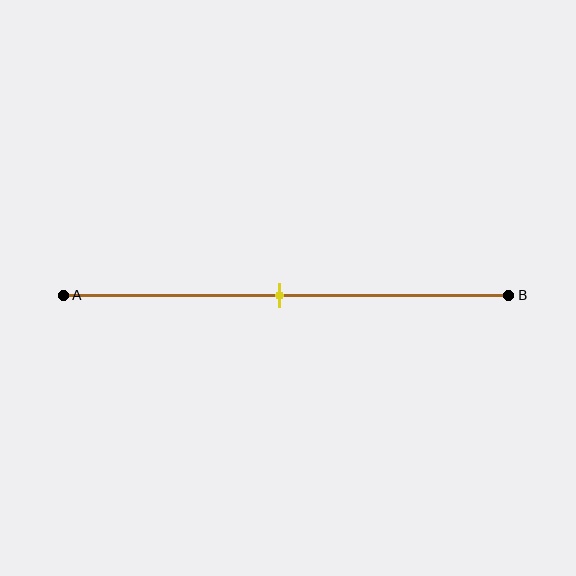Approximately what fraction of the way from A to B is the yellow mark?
The yellow mark is approximately 50% of the way from A to B.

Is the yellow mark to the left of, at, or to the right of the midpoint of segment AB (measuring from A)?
The yellow mark is approximately at the midpoint of segment AB.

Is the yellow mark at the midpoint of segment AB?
Yes, the mark is approximately at the midpoint.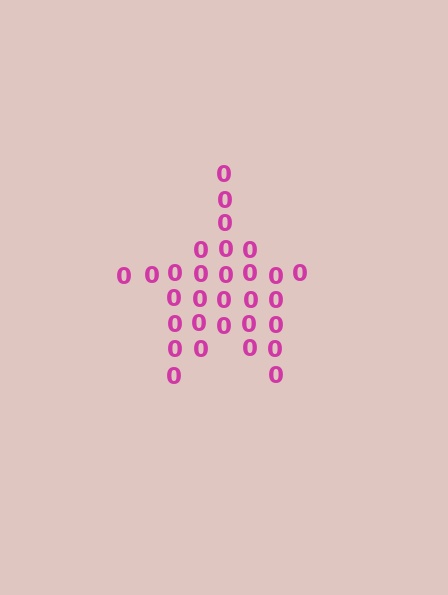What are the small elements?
The small elements are digit 0's.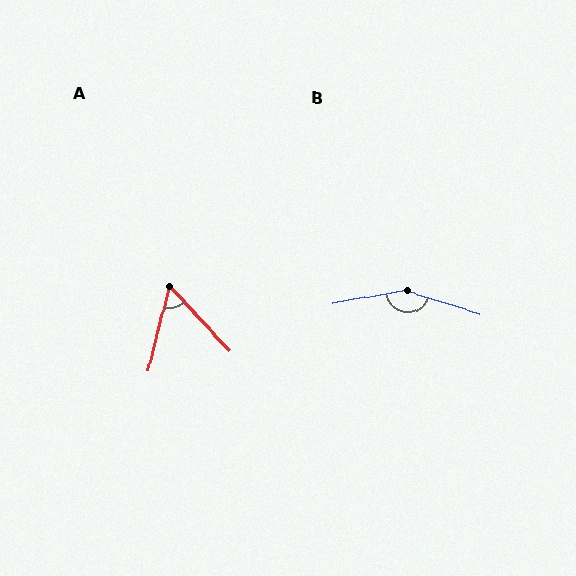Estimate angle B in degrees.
Approximately 152 degrees.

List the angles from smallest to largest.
A (57°), B (152°).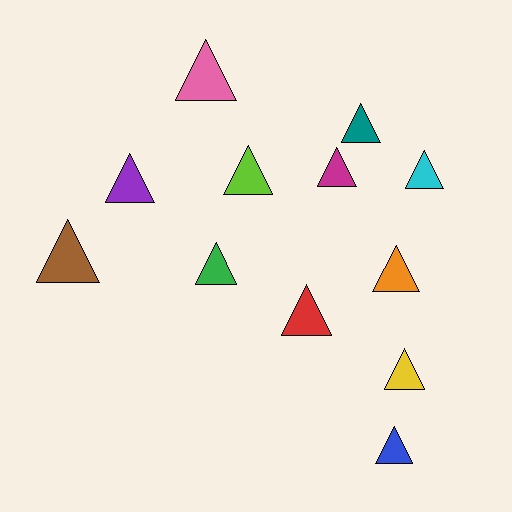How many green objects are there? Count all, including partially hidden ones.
There is 1 green object.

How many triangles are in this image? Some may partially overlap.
There are 12 triangles.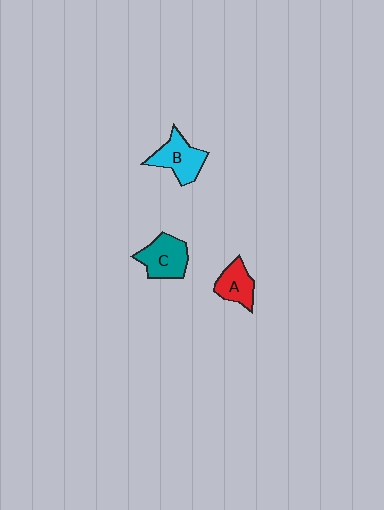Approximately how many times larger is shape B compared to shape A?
Approximately 1.3 times.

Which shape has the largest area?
Shape C (teal).